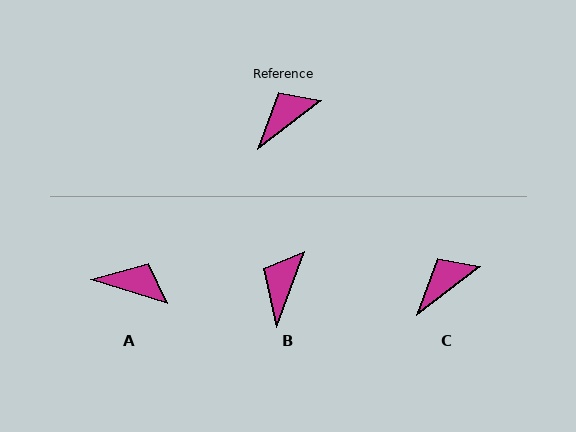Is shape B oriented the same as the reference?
No, it is off by about 33 degrees.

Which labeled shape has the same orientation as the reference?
C.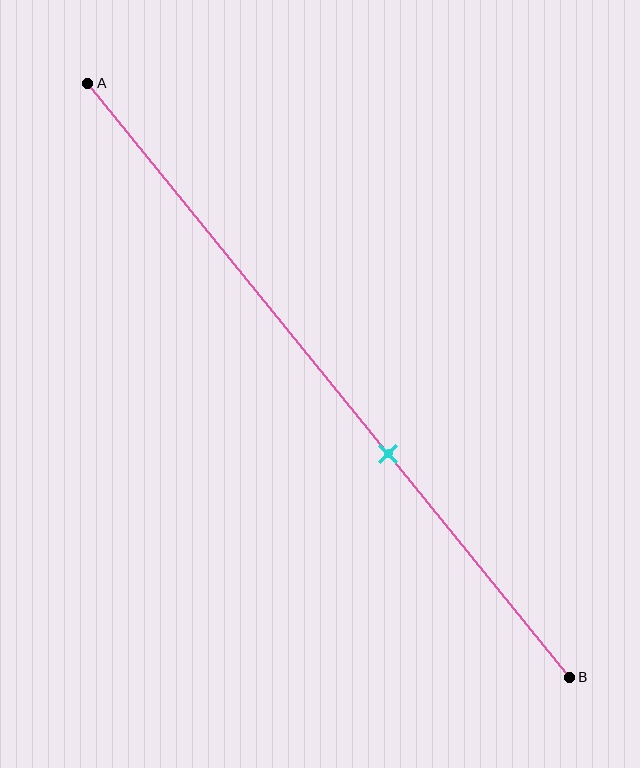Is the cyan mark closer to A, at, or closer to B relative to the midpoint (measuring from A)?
The cyan mark is closer to point B than the midpoint of segment AB.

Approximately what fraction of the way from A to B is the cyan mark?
The cyan mark is approximately 60% of the way from A to B.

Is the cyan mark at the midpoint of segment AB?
No, the mark is at about 60% from A, not at the 50% midpoint.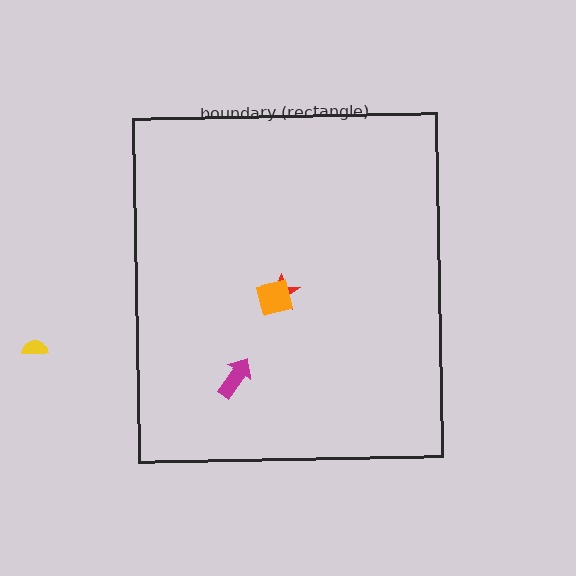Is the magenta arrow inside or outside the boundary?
Inside.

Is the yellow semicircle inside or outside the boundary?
Outside.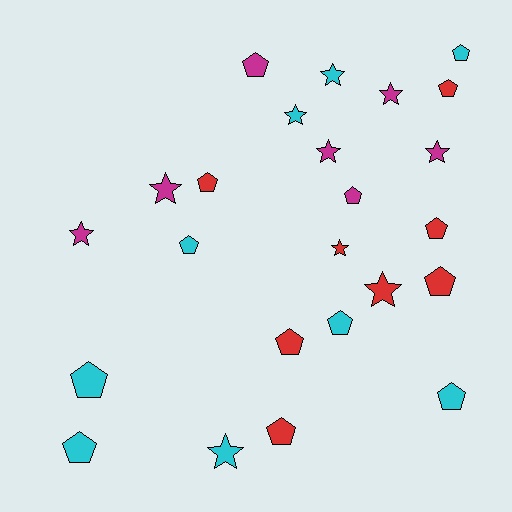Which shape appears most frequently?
Pentagon, with 14 objects.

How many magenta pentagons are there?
There are 2 magenta pentagons.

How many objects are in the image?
There are 24 objects.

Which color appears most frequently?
Cyan, with 9 objects.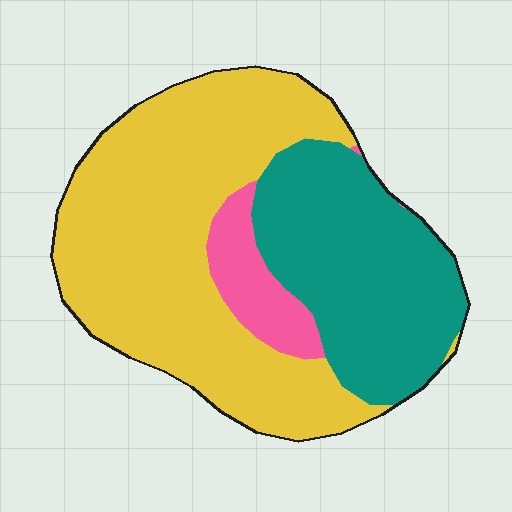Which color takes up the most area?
Yellow, at roughly 55%.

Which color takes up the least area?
Pink, at roughly 10%.